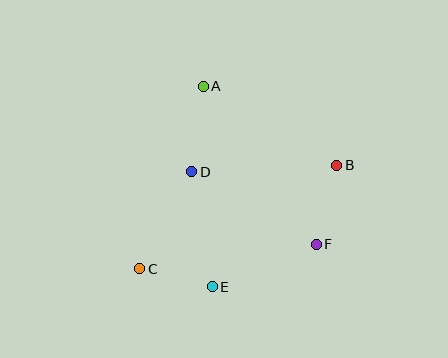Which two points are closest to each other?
Points C and E are closest to each other.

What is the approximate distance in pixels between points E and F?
The distance between E and F is approximately 112 pixels.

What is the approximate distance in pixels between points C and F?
The distance between C and F is approximately 178 pixels.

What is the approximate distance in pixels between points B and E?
The distance between B and E is approximately 174 pixels.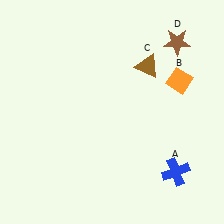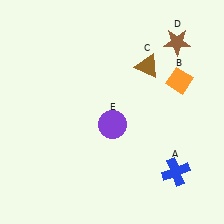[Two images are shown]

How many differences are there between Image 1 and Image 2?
There is 1 difference between the two images.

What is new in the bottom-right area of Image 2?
A purple circle (E) was added in the bottom-right area of Image 2.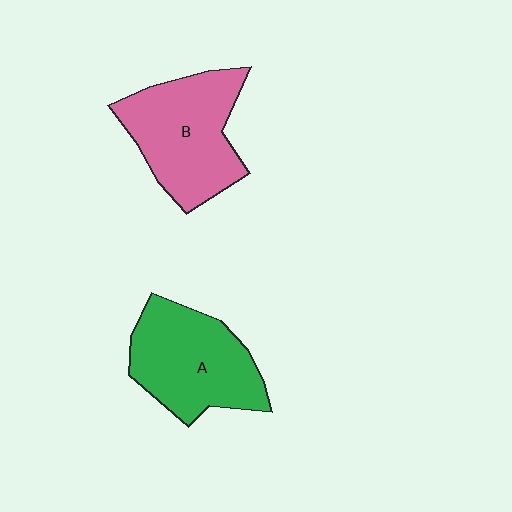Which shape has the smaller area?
Shape A (green).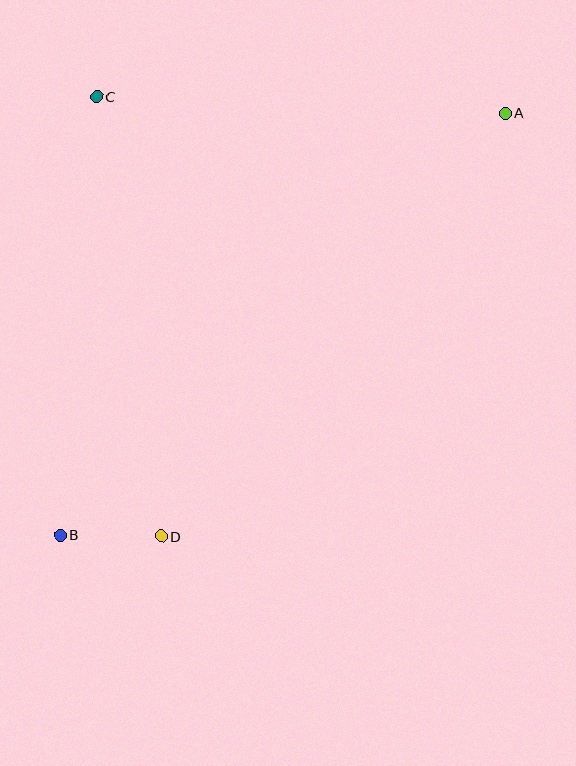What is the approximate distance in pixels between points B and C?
The distance between B and C is approximately 440 pixels.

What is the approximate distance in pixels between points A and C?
The distance between A and C is approximately 409 pixels.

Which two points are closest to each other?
Points B and D are closest to each other.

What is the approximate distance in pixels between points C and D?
The distance between C and D is approximately 444 pixels.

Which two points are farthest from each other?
Points A and B are farthest from each other.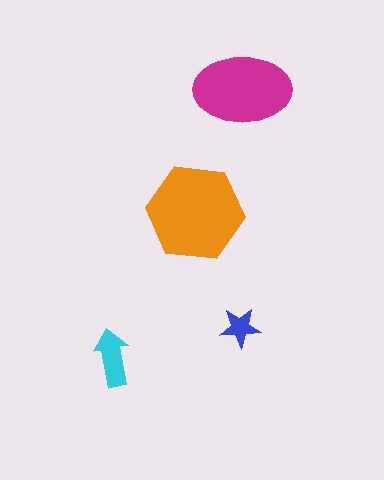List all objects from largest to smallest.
The orange hexagon, the magenta ellipse, the cyan arrow, the blue star.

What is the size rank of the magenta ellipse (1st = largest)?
2nd.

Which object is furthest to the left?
The cyan arrow is leftmost.